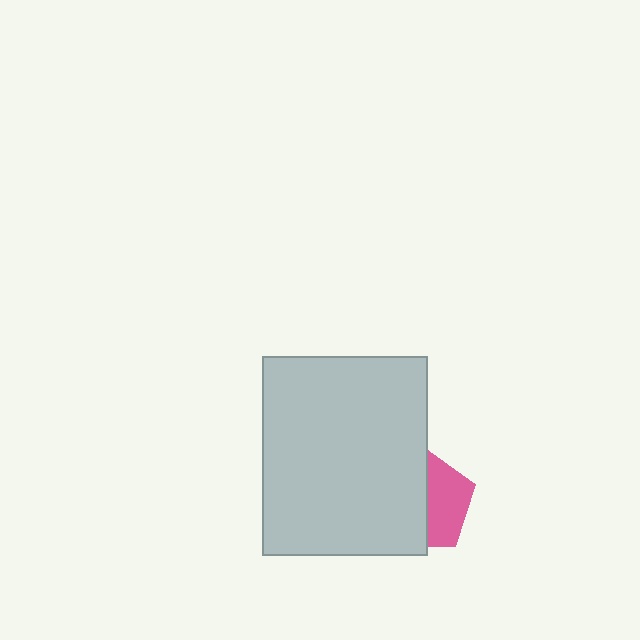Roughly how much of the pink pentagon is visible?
A small part of it is visible (roughly 44%).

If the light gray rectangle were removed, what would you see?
You would see the complete pink pentagon.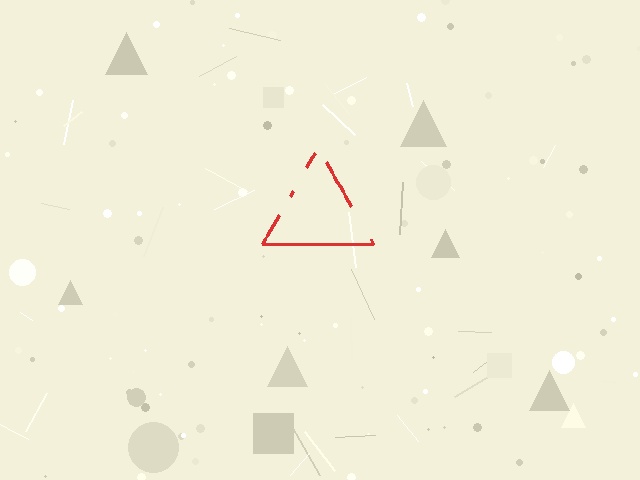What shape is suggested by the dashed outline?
The dashed outline suggests a triangle.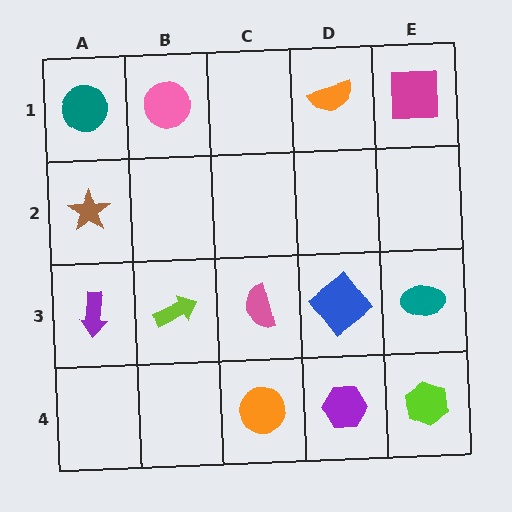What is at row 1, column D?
An orange semicircle.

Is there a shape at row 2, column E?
No, that cell is empty.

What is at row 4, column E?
A lime hexagon.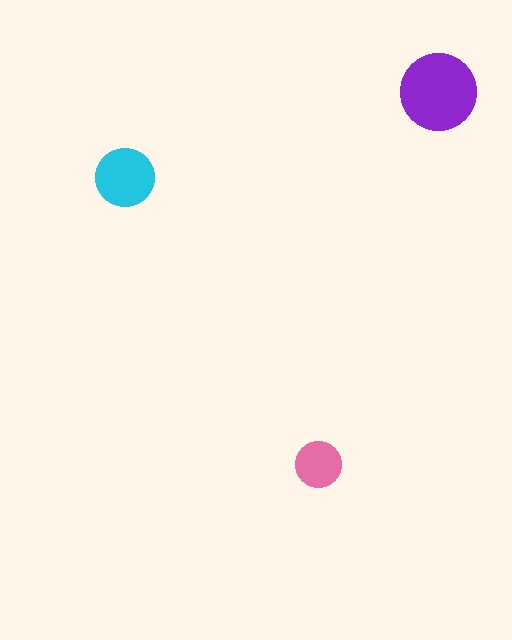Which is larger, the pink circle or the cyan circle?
The cyan one.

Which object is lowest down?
The pink circle is bottommost.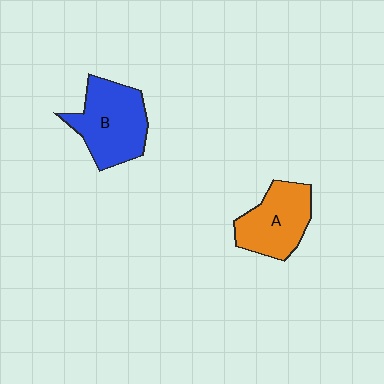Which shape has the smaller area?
Shape A (orange).